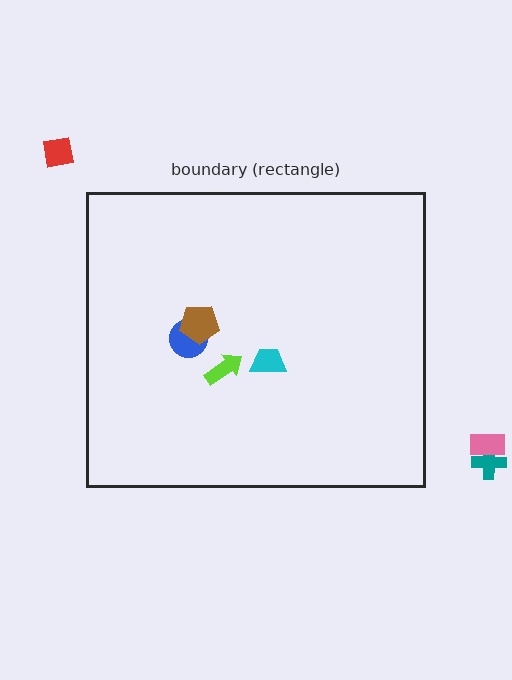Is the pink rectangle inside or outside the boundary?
Outside.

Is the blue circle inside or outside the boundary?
Inside.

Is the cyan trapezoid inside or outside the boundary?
Inside.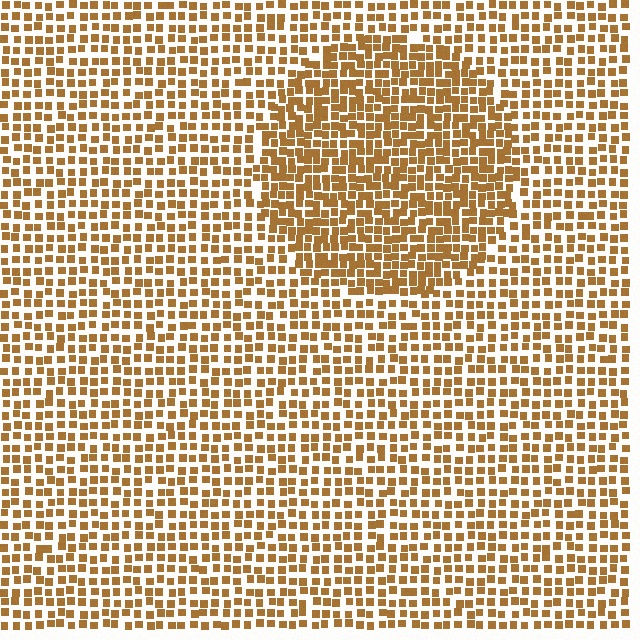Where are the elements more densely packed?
The elements are more densely packed inside the circle boundary.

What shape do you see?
I see a circle.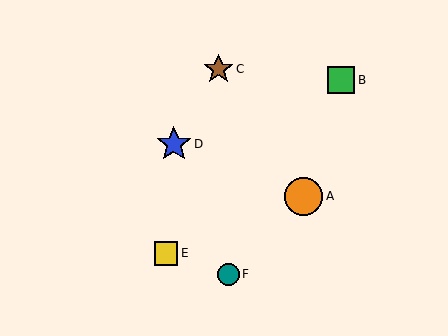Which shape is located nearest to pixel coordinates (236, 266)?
The teal circle (labeled F) at (228, 274) is nearest to that location.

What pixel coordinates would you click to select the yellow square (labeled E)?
Click at (166, 253) to select the yellow square E.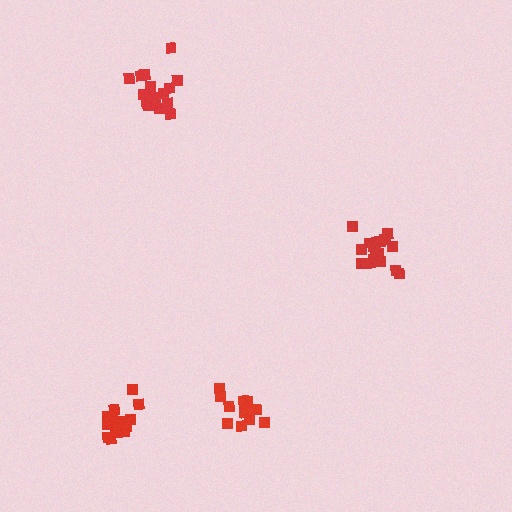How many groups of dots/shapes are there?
There are 4 groups.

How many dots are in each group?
Group 1: 17 dots, Group 2: 16 dots, Group 3: 16 dots, Group 4: 14 dots (63 total).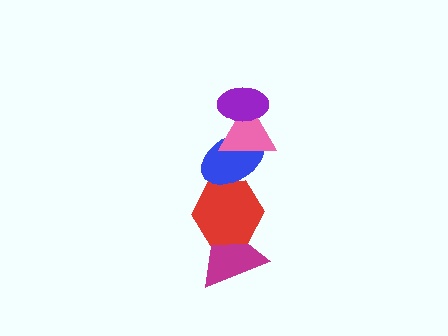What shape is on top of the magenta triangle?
The red hexagon is on top of the magenta triangle.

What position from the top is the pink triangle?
The pink triangle is 2nd from the top.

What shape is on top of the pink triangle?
The purple ellipse is on top of the pink triangle.